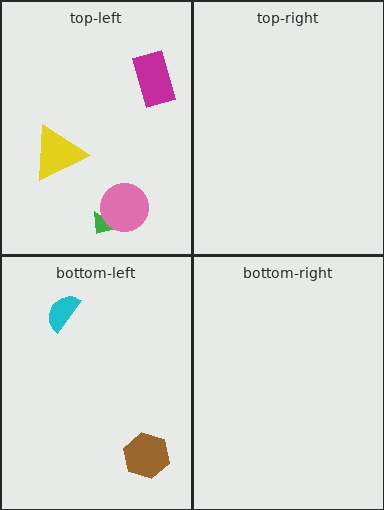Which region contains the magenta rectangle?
The top-left region.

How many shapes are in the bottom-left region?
2.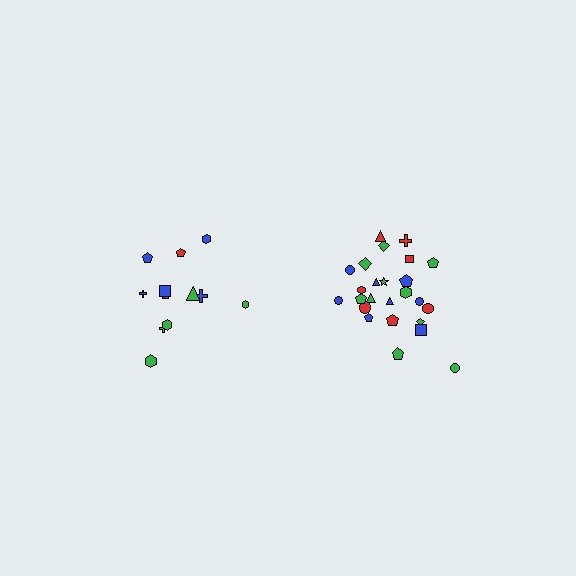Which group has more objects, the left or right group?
The right group.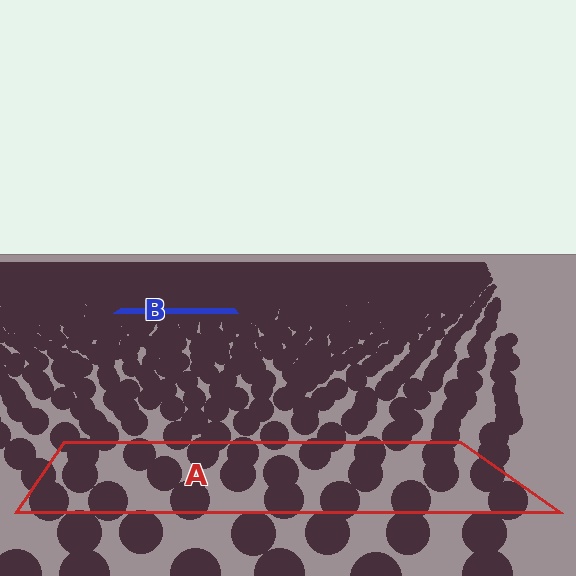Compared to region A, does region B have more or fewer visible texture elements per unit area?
Region B has more texture elements per unit area — they are packed more densely because it is farther away.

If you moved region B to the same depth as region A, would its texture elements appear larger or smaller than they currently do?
They would appear larger. At a closer depth, the same texture elements are projected at a bigger on-screen size.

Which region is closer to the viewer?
Region A is closer. The texture elements there are larger and more spread out.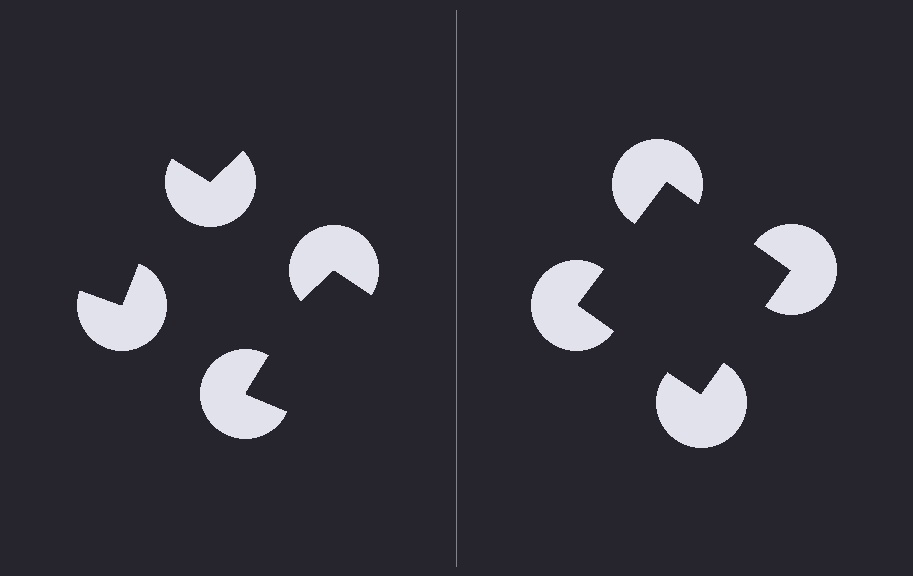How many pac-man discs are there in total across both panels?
8 — 4 on each side.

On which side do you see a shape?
An illusory square appears on the right side. On the left side the wedge cuts are rotated, so no coherent shape forms.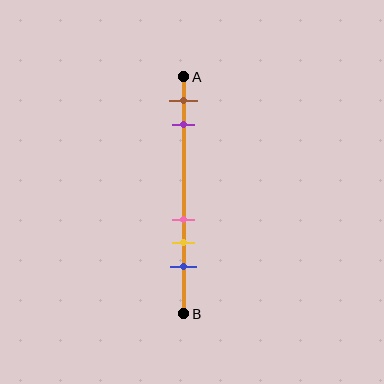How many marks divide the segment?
There are 5 marks dividing the segment.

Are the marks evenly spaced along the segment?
No, the marks are not evenly spaced.